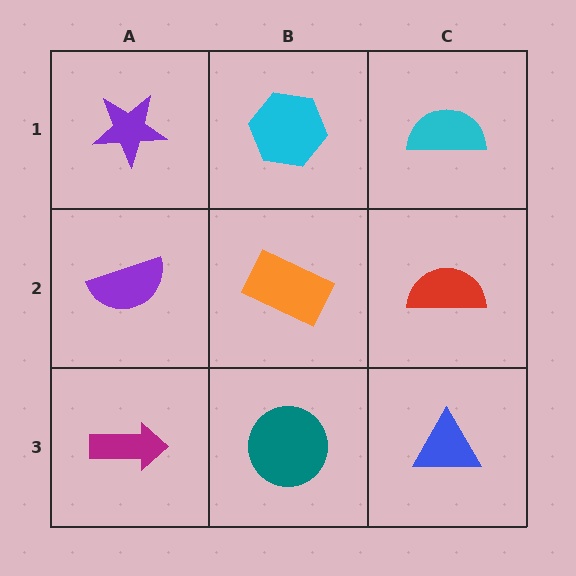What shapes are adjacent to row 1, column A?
A purple semicircle (row 2, column A), a cyan hexagon (row 1, column B).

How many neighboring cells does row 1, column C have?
2.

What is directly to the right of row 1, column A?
A cyan hexagon.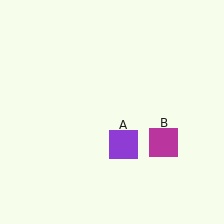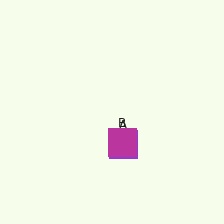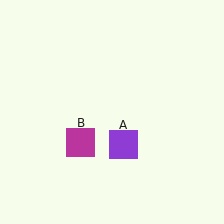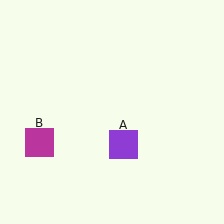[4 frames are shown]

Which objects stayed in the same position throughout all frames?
Purple square (object A) remained stationary.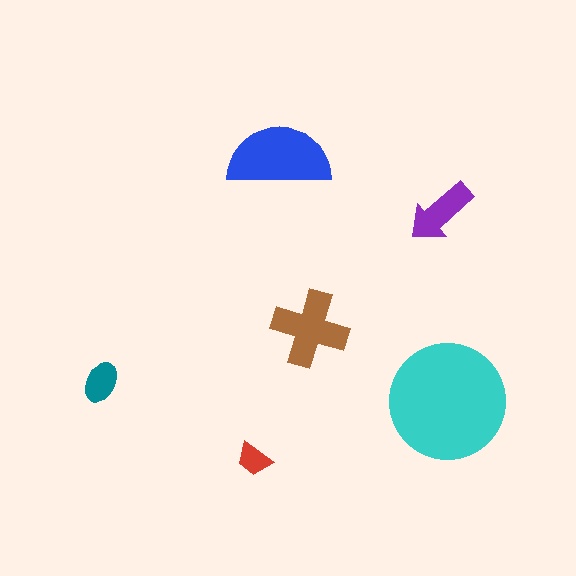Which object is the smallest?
The red trapezoid.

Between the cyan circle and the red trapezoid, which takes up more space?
The cyan circle.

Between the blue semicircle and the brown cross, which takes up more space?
The blue semicircle.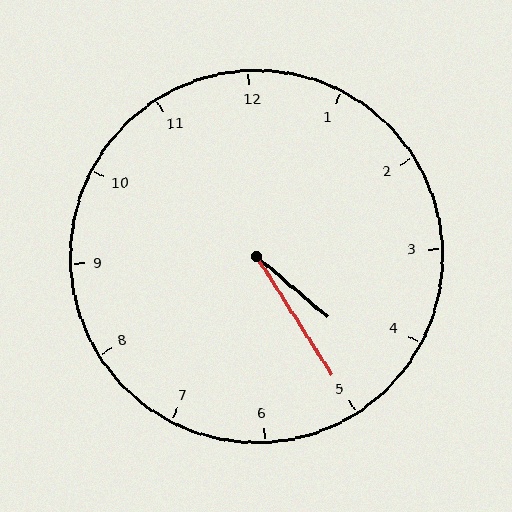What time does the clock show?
4:25.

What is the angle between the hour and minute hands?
Approximately 18 degrees.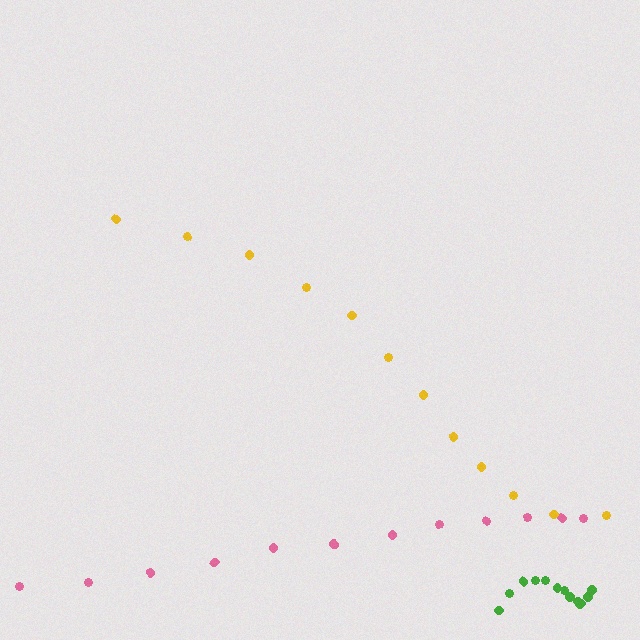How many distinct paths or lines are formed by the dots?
There are 3 distinct paths.